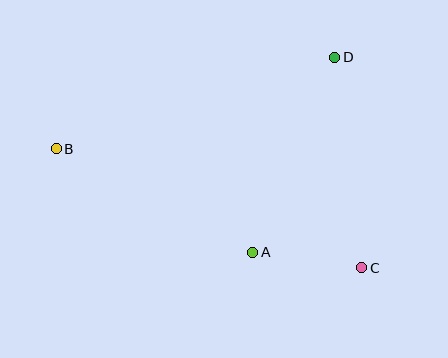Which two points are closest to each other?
Points A and C are closest to each other.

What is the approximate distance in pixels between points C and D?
The distance between C and D is approximately 212 pixels.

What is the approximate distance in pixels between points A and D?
The distance between A and D is approximately 212 pixels.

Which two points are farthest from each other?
Points B and C are farthest from each other.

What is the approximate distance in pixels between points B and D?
The distance between B and D is approximately 293 pixels.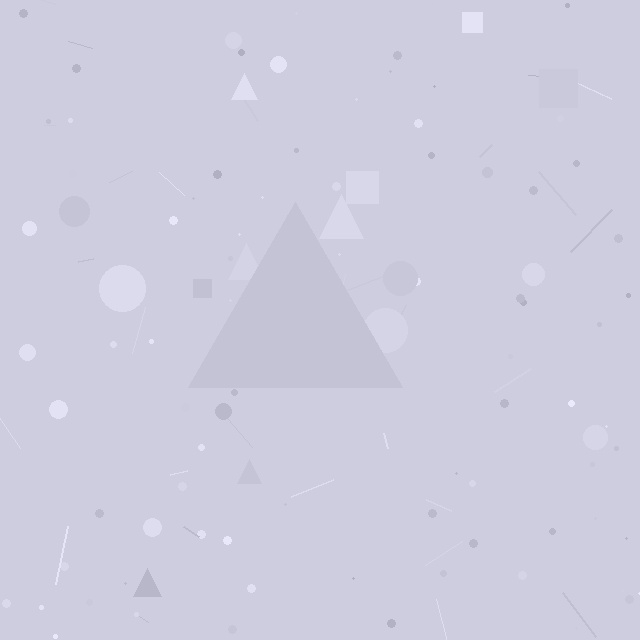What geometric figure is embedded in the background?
A triangle is embedded in the background.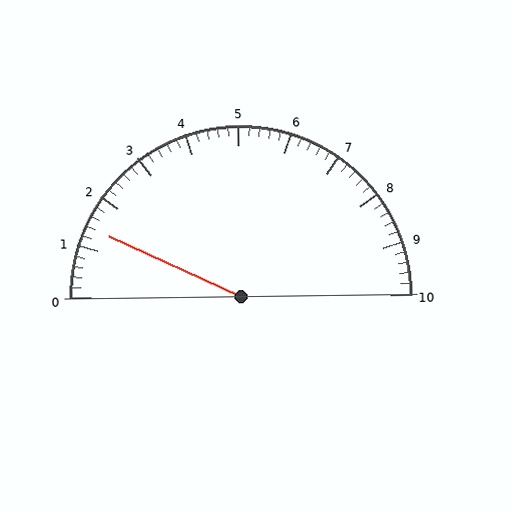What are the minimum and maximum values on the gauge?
The gauge ranges from 0 to 10.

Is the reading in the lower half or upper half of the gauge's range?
The reading is in the lower half of the range (0 to 10).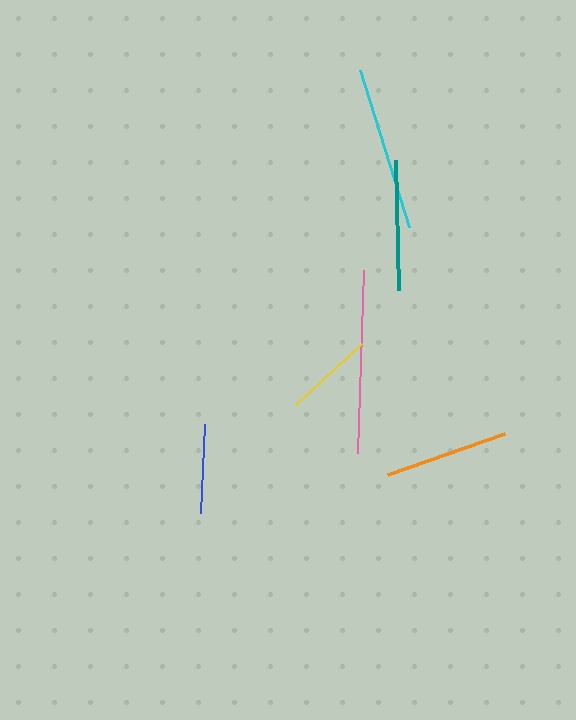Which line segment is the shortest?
The yellow line is the shortest at approximately 89 pixels.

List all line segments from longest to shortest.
From longest to shortest: pink, cyan, teal, orange, blue, yellow.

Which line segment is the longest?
The pink line is the longest at approximately 183 pixels.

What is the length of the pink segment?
The pink segment is approximately 183 pixels long.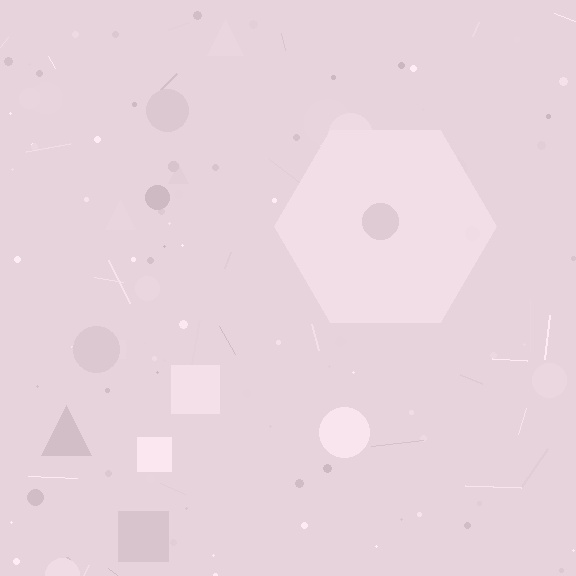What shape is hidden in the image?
A hexagon is hidden in the image.